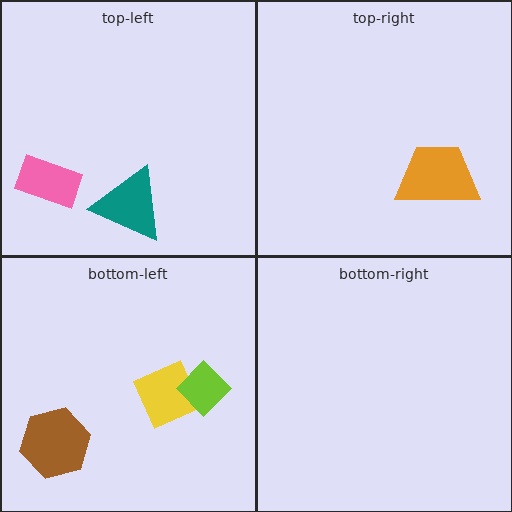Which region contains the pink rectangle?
The top-left region.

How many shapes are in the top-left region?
2.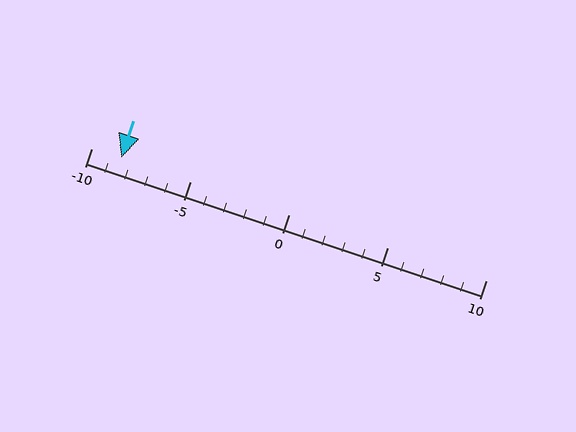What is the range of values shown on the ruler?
The ruler shows values from -10 to 10.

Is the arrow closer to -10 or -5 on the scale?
The arrow is closer to -10.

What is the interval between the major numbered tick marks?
The major tick marks are spaced 5 units apart.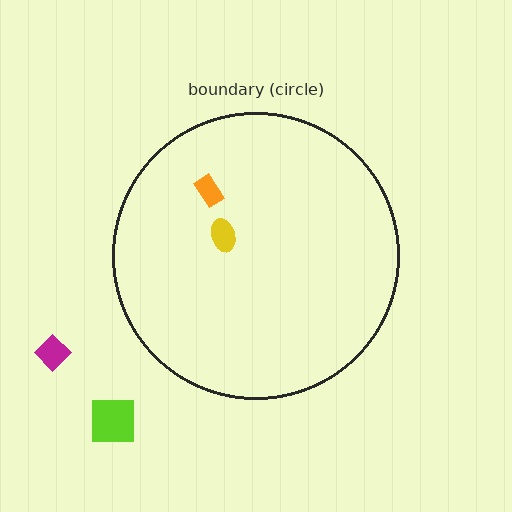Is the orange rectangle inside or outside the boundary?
Inside.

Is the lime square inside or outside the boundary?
Outside.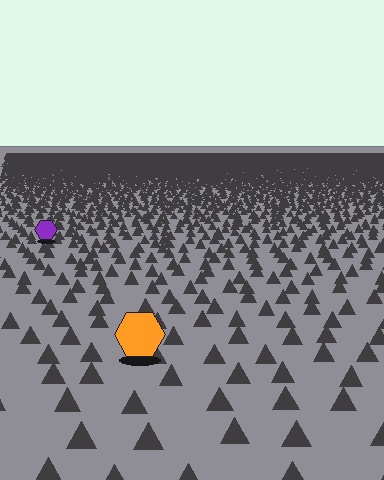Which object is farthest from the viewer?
The purple hexagon is farthest from the viewer. It appears smaller and the ground texture around it is denser.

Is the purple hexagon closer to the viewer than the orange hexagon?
No. The orange hexagon is closer — you can tell from the texture gradient: the ground texture is coarser near it.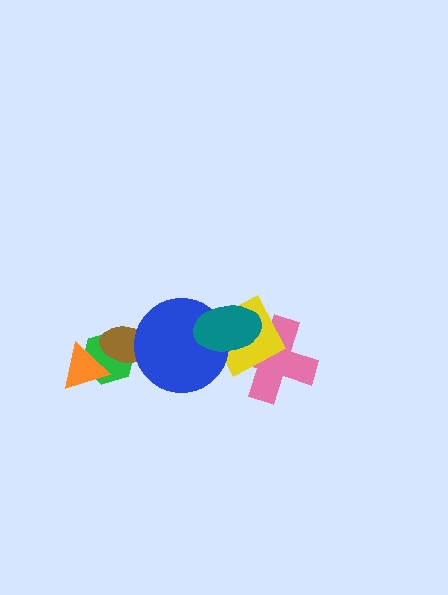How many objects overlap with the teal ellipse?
3 objects overlap with the teal ellipse.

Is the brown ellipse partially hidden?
Yes, it is partially covered by another shape.